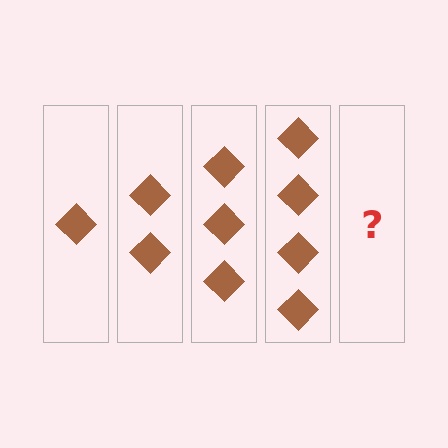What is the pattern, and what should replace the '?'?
The pattern is that each step adds one more diamond. The '?' should be 5 diamonds.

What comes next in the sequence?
The next element should be 5 diamonds.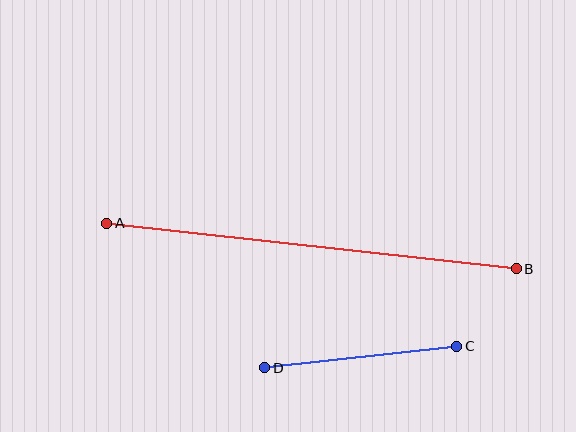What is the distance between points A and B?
The distance is approximately 412 pixels.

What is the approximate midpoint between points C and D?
The midpoint is at approximately (361, 357) pixels.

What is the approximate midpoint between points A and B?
The midpoint is at approximately (312, 246) pixels.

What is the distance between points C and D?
The distance is approximately 193 pixels.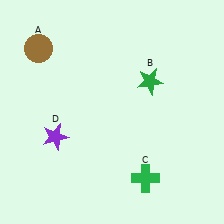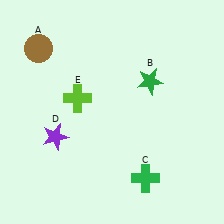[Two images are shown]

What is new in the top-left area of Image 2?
A lime cross (E) was added in the top-left area of Image 2.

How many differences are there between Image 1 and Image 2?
There is 1 difference between the two images.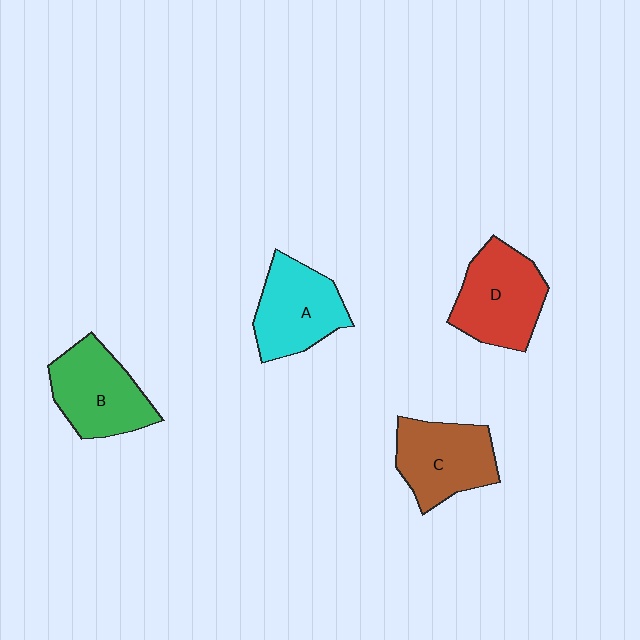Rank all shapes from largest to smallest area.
From largest to smallest: D (red), B (green), C (brown), A (cyan).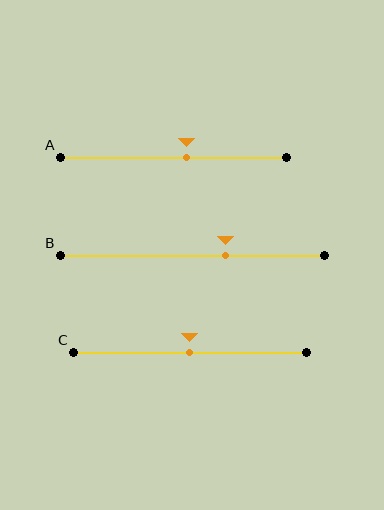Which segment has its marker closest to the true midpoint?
Segment C has its marker closest to the true midpoint.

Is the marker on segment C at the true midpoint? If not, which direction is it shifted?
Yes, the marker on segment C is at the true midpoint.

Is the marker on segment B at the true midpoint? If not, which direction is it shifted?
No, the marker on segment B is shifted to the right by about 13% of the segment length.